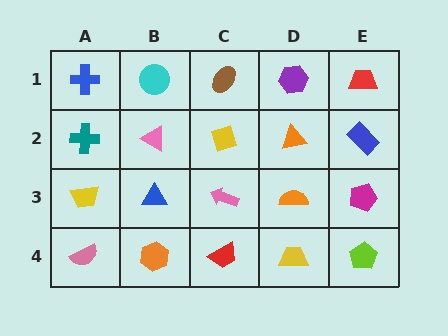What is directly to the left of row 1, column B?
A blue cross.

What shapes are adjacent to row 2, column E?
A red trapezoid (row 1, column E), a magenta pentagon (row 3, column E), an orange triangle (row 2, column D).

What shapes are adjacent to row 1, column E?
A blue rectangle (row 2, column E), a purple hexagon (row 1, column D).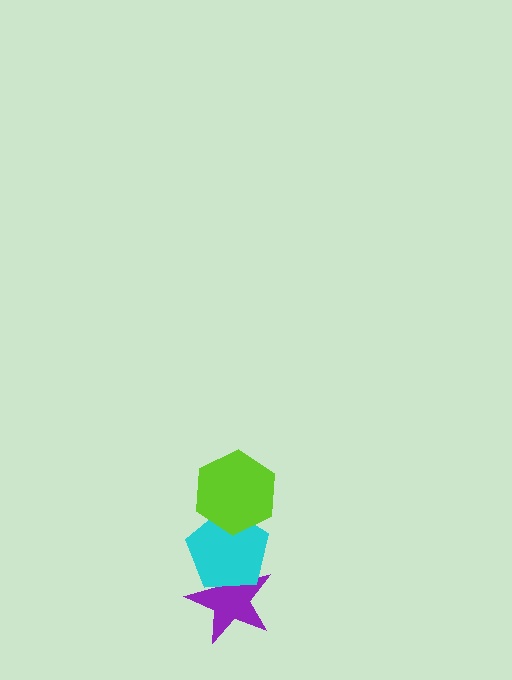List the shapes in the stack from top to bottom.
From top to bottom: the lime hexagon, the cyan pentagon, the purple star.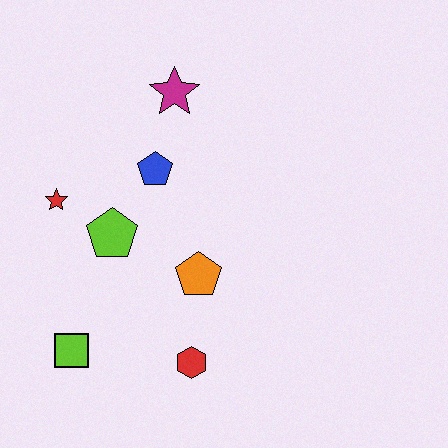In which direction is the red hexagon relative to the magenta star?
The red hexagon is below the magenta star.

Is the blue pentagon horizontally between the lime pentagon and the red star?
No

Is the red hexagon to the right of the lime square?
Yes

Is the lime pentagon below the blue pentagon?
Yes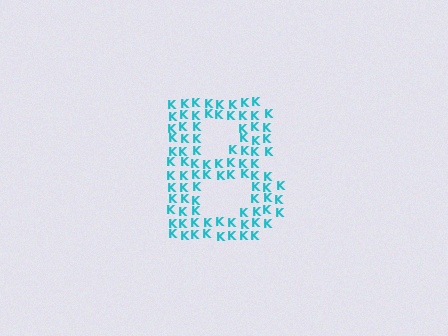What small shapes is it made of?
It is made of small letter K's.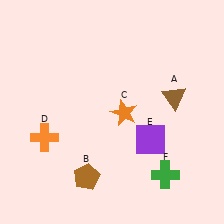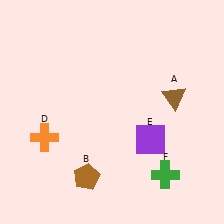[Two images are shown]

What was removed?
The orange star (C) was removed in Image 2.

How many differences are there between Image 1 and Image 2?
There is 1 difference between the two images.